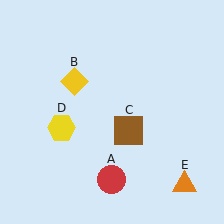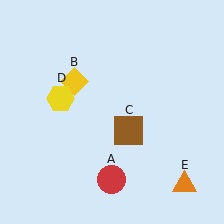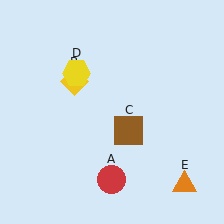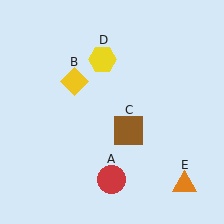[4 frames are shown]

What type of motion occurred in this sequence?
The yellow hexagon (object D) rotated clockwise around the center of the scene.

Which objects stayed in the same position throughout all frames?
Red circle (object A) and yellow diamond (object B) and brown square (object C) and orange triangle (object E) remained stationary.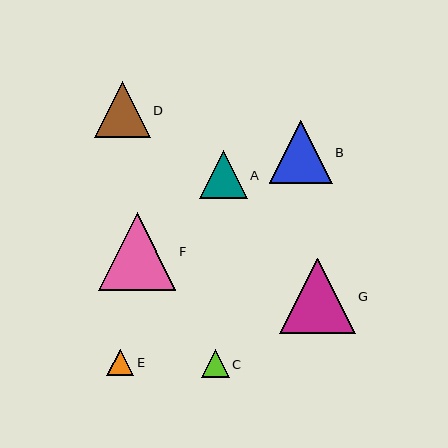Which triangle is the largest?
Triangle F is the largest with a size of approximately 77 pixels.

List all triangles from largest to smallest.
From largest to smallest: F, G, B, D, A, C, E.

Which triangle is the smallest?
Triangle E is the smallest with a size of approximately 27 pixels.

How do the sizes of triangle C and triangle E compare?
Triangle C and triangle E are approximately the same size.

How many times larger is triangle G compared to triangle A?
Triangle G is approximately 1.6 times the size of triangle A.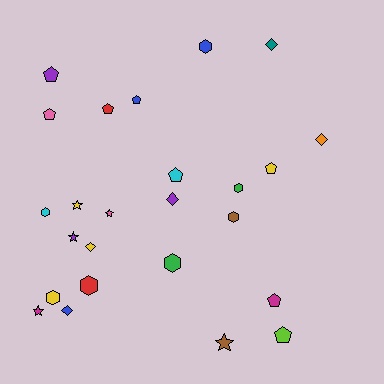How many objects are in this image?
There are 25 objects.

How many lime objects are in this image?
There is 1 lime object.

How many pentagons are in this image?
There are 8 pentagons.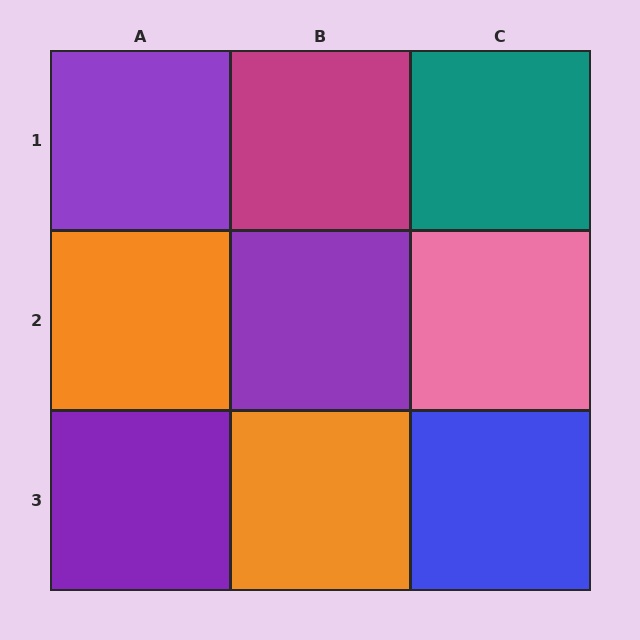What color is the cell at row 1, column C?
Teal.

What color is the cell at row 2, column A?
Orange.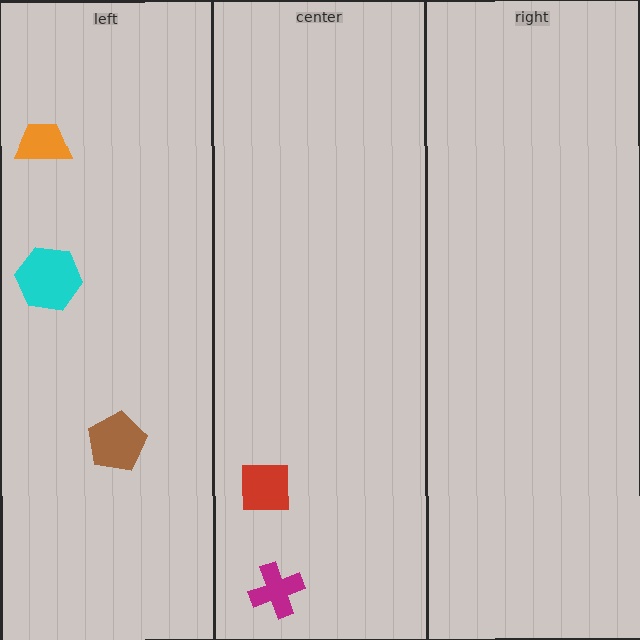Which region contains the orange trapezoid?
The left region.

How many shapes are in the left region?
3.